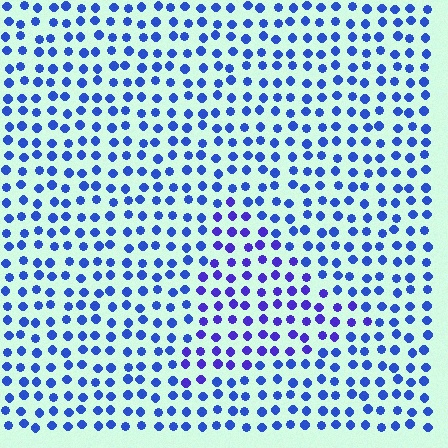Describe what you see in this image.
The image is filled with small blue elements in a uniform arrangement. A triangle-shaped region is visible where the elements are tinted to a slightly different hue, forming a subtle color boundary.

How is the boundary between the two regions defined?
The boundary is defined purely by a slight shift in hue (about 26 degrees). Spacing, size, and orientation are identical on both sides.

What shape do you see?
I see a triangle.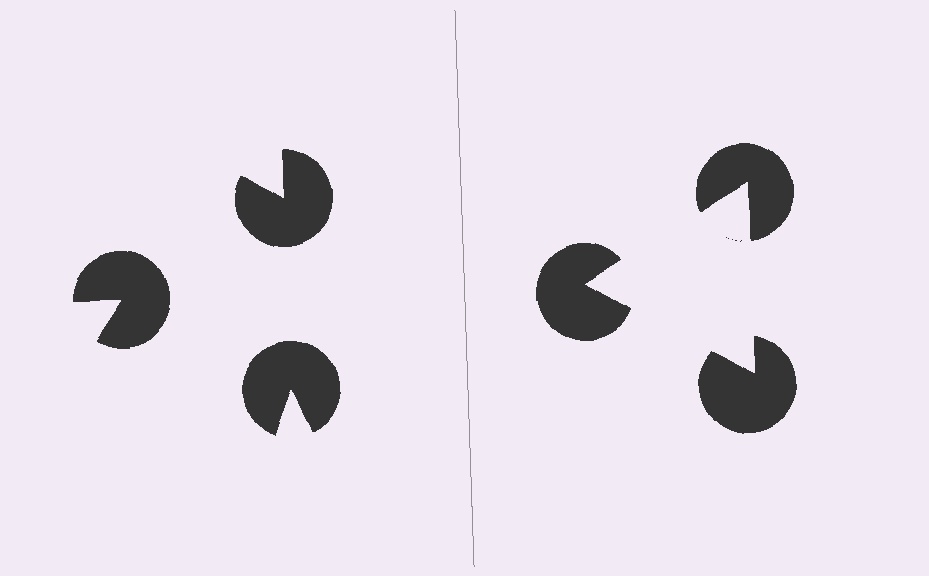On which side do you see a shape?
An illusory triangle appears on the right side. On the left side the wedge cuts are rotated, so no coherent shape forms.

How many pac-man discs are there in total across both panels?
6 — 3 on each side.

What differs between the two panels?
The pac-man discs are positioned identically on both sides; only the wedge orientations differ. On the right they align to a triangle; on the left they are misaligned.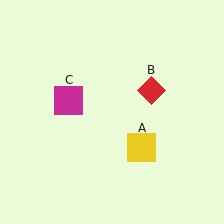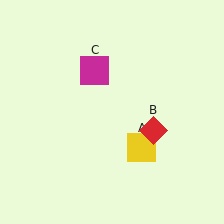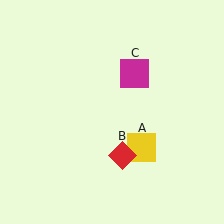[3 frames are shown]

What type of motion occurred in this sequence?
The red diamond (object B), magenta square (object C) rotated clockwise around the center of the scene.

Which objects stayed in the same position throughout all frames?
Yellow square (object A) remained stationary.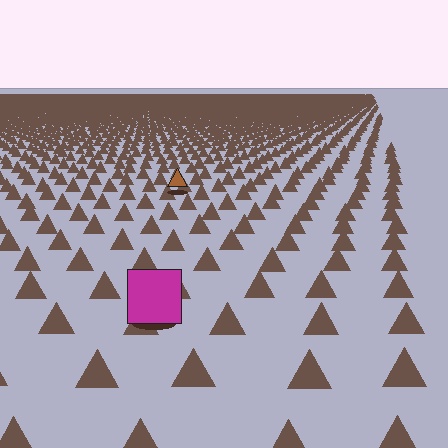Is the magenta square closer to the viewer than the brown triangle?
Yes. The magenta square is closer — you can tell from the texture gradient: the ground texture is coarser near it.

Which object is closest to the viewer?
The magenta square is closest. The texture marks near it are larger and more spread out.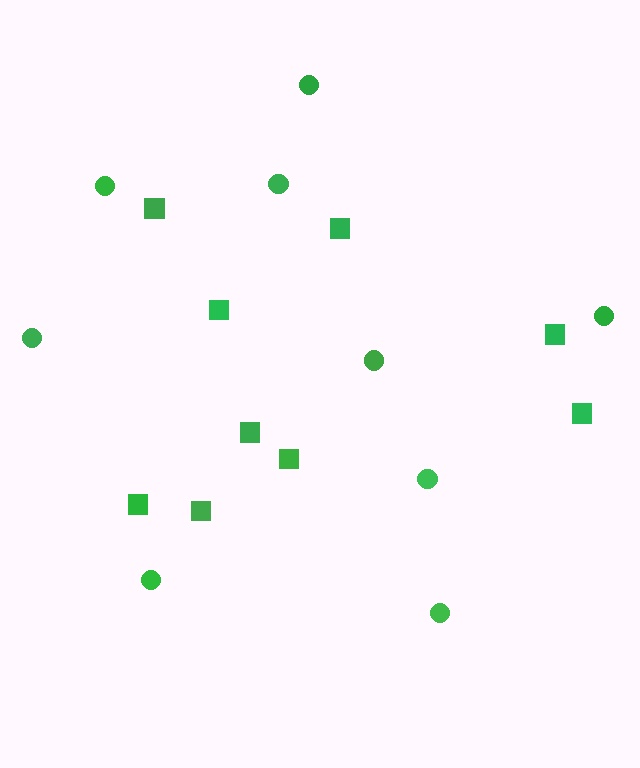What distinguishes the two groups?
There are 2 groups: one group of circles (9) and one group of squares (9).